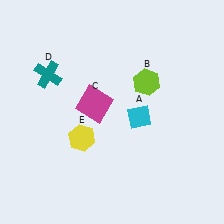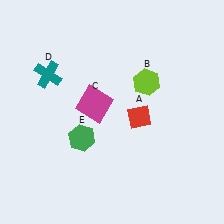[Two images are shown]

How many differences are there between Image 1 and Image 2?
There are 2 differences between the two images.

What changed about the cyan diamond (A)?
In Image 1, A is cyan. In Image 2, it changed to red.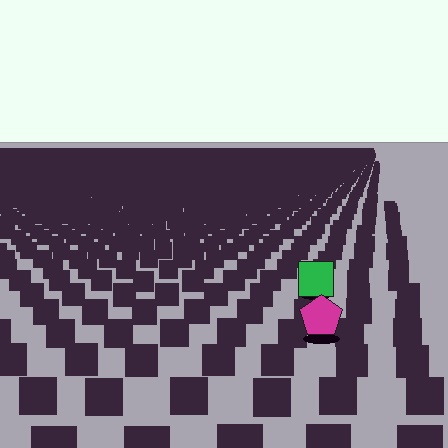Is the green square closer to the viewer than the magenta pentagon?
No. The magenta pentagon is closer — you can tell from the texture gradient: the ground texture is coarser near it.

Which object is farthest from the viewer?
The green square is farthest from the viewer. It appears smaller and the ground texture around it is denser.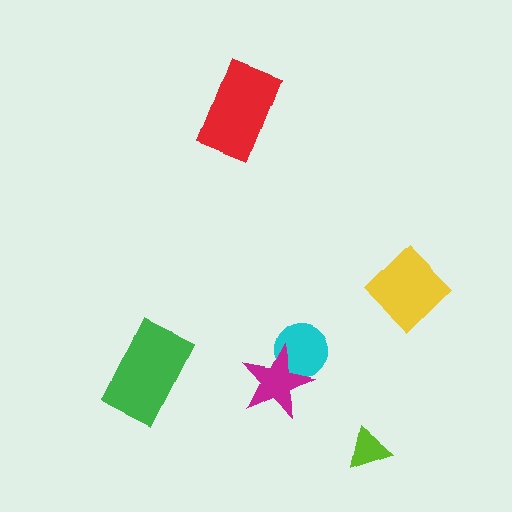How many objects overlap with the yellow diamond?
0 objects overlap with the yellow diamond.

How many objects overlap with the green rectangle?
0 objects overlap with the green rectangle.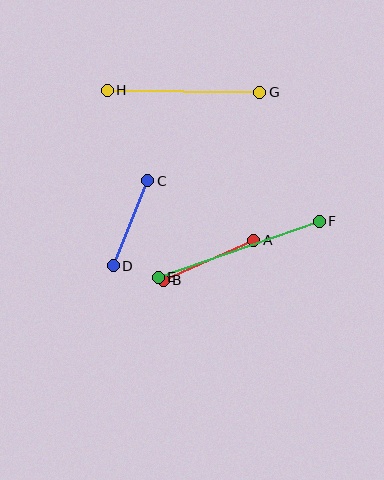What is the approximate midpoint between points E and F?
The midpoint is at approximately (239, 249) pixels.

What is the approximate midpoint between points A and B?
The midpoint is at approximately (208, 260) pixels.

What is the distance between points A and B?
The distance is approximately 99 pixels.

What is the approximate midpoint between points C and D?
The midpoint is at approximately (131, 223) pixels.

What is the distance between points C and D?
The distance is approximately 92 pixels.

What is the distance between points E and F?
The distance is approximately 170 pixels.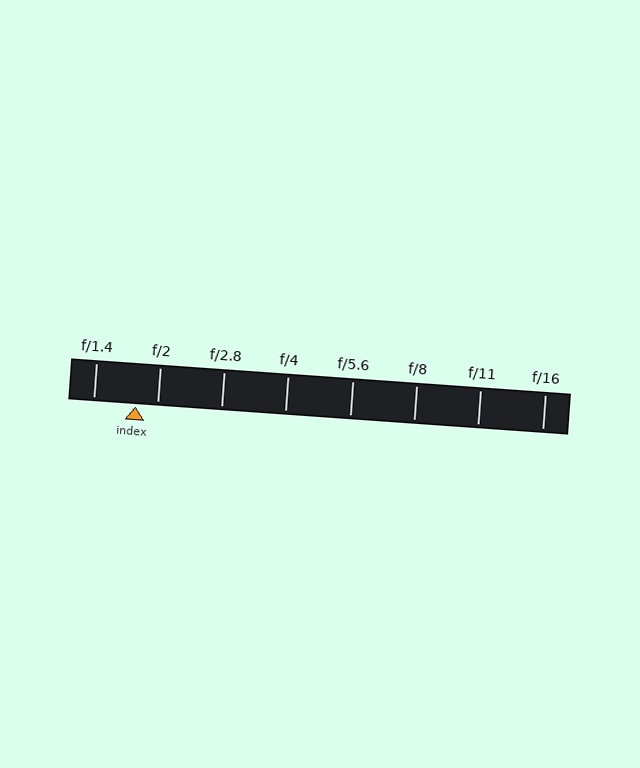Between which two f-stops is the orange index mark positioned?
The index mark is between f/1.4 and f/2.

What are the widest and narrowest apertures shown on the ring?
The widest aperture shown is f/1.4 and the narrowest is f/16.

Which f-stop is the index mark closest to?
The index mark is closest to f/2.